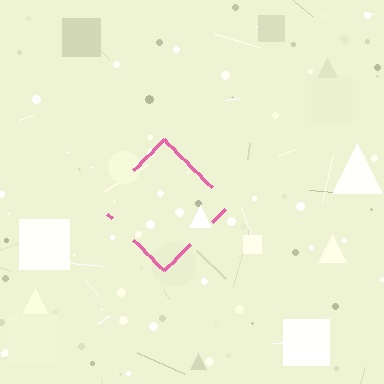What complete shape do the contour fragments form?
The contour fragments form a diamond.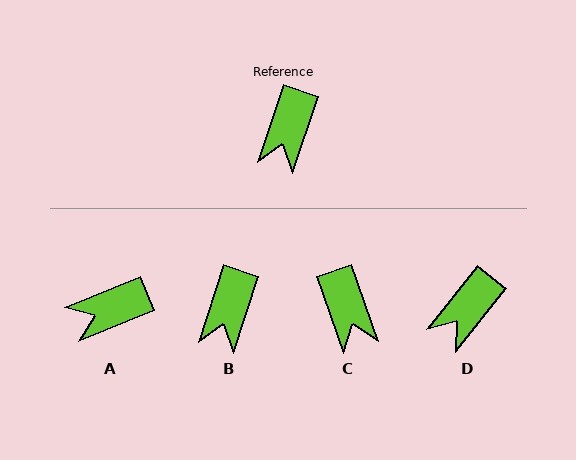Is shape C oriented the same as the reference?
No, it is off by about 37 degrees.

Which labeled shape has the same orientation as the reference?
B.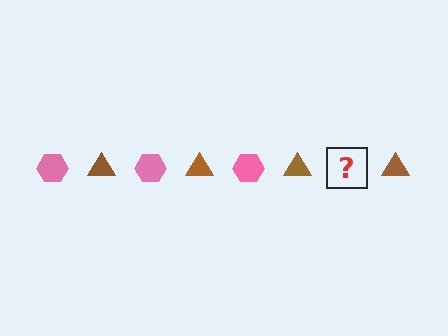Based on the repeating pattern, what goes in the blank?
The blank should be a pink hexagon.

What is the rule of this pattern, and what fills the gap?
The rule is that the pattern alternates between pink hexagon and brown triangle. The gap should be filled with a pink hexagon.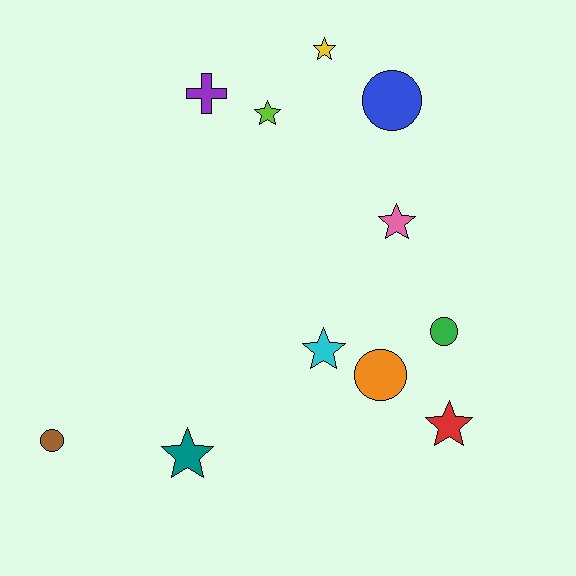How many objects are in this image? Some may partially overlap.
There are 11 objects.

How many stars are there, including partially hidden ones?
There are 6 stars.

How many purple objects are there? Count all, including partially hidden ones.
There is 1 purple object.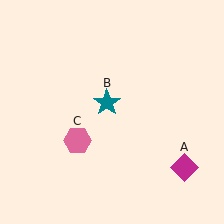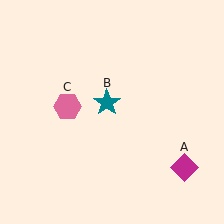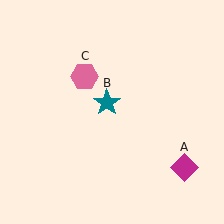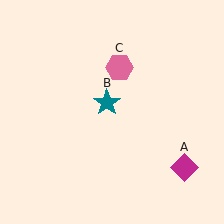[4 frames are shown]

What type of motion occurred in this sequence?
The pink hexagon (object C) rotated clockwise around the center of the scene.